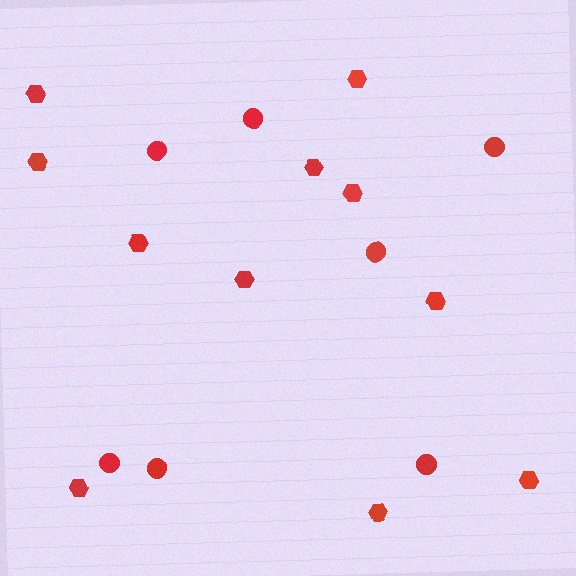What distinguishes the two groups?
There are 2 groups: one group of hexagons (11) and one group of circles (7).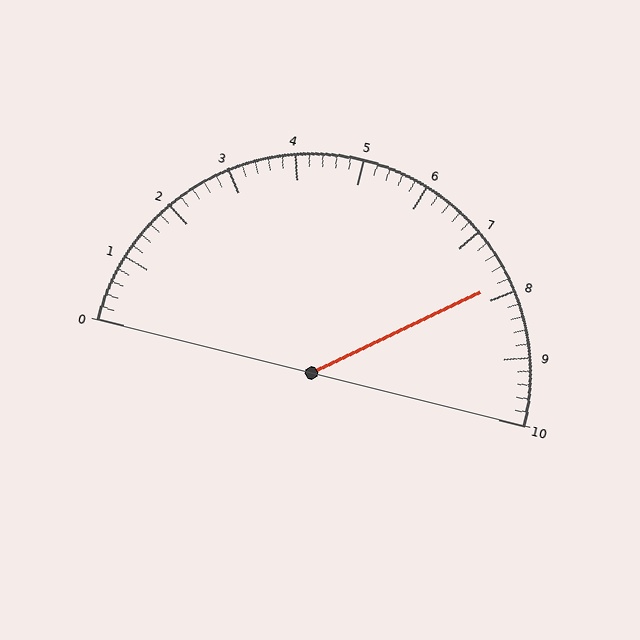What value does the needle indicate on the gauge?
The needle indicates approximately 7.8.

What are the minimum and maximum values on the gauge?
The gauge ranges from 0 to 10.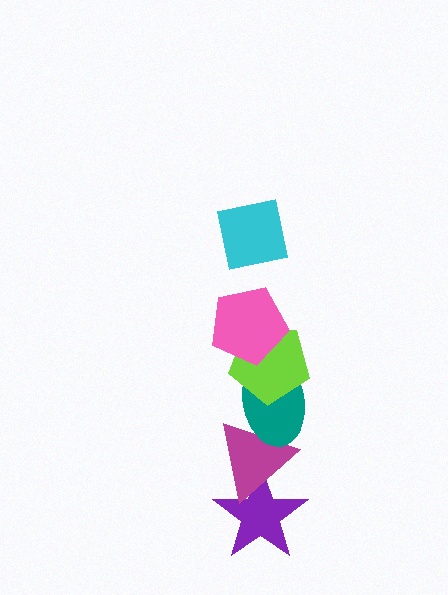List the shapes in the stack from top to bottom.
From top to bottom: the cyan square, the pink pentagon, the lime pentagon, the teal ellipse, the magenta triangle, the purple star.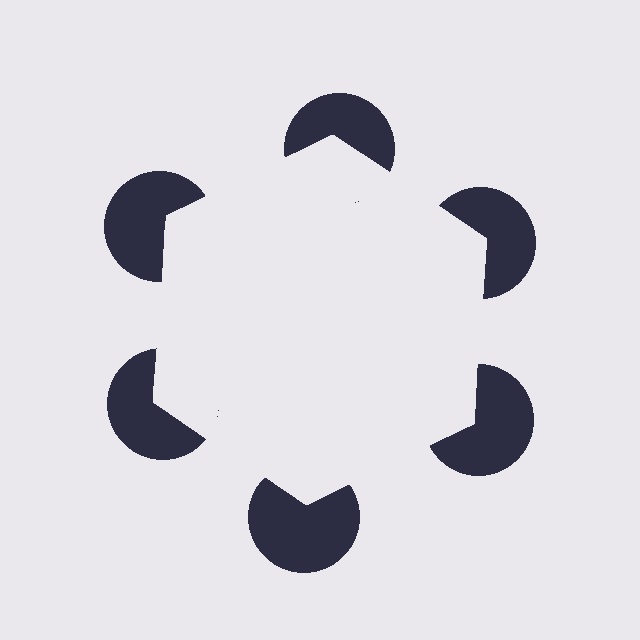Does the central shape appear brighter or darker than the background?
It typically appears slightly brighter than the background, even though no actual brightness change is drawn.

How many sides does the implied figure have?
6 sides.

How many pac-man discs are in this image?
There are 6 — one at each vertex of the illusory hexagon.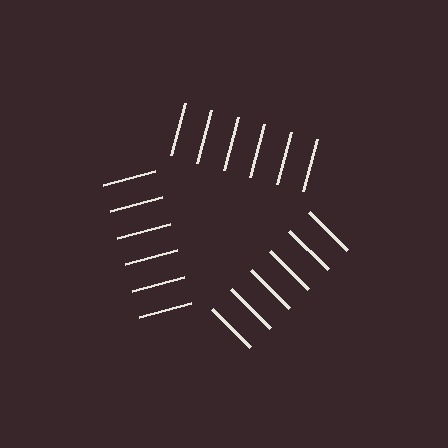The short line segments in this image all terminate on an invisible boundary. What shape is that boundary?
An illusory triangle — the line segments terminate on its edges but no continuous stroke is drawn.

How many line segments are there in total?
18 — 6 along each of the 3 edges.